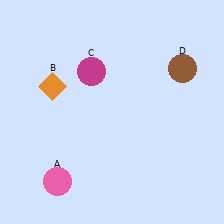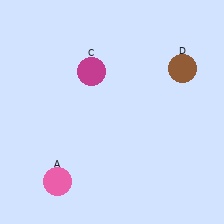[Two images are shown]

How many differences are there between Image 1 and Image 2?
There is 1 difference between the two images.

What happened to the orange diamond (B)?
The orange diamond (B) was removed in Image 2. It was in the top-left area of Image 1.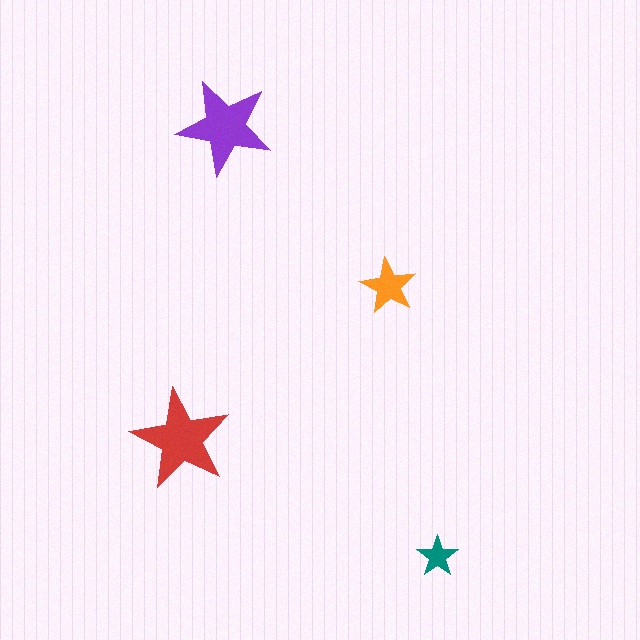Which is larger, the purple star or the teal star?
The purple one.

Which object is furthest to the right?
The teal star is rightmost.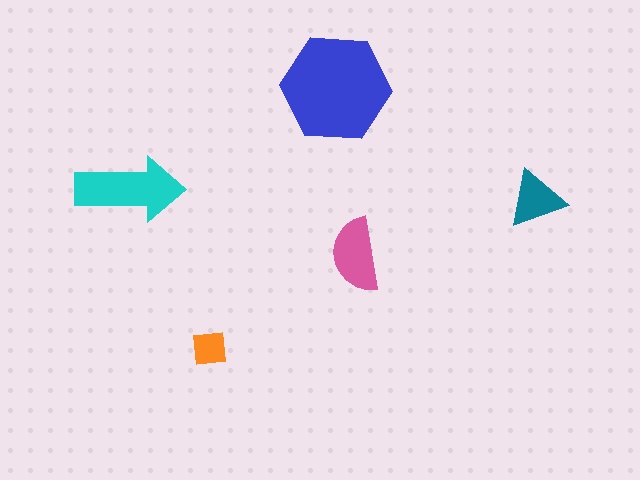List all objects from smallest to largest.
The orange square, the teal triangle, the pink semicircle, the cyan arrow, the blue hexagon.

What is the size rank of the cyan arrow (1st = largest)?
2nd.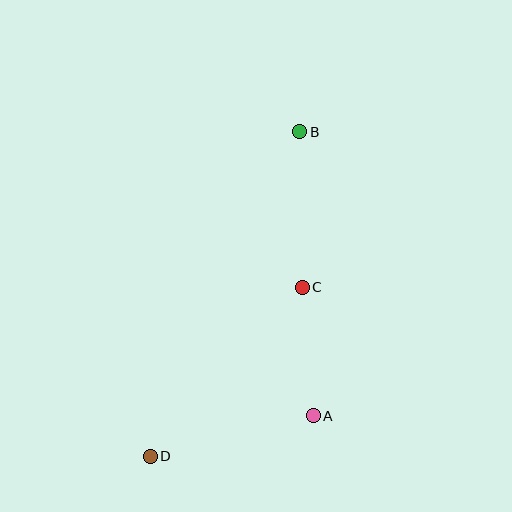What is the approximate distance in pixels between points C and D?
The distance between C and D is approximately 227 pixels.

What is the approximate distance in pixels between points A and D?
The distance between A and D is approximately 168 pixels.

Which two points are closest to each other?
Points A and C are closest to each other.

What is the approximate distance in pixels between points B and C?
The distance between B and C is approximately 156 pixels.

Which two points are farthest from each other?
Points B and D are farthest from each other.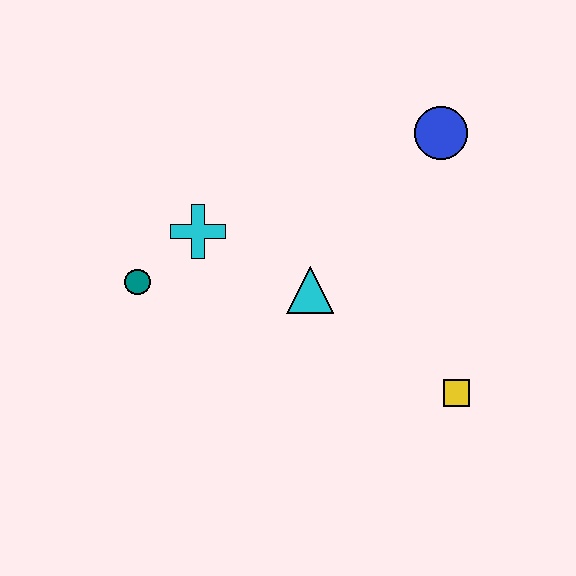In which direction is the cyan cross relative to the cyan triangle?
The cyan cross is to the left of the cyan triangle.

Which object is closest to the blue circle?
The cyan triangle is closest to the blue circle.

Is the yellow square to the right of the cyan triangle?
Yes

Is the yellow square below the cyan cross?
Yes